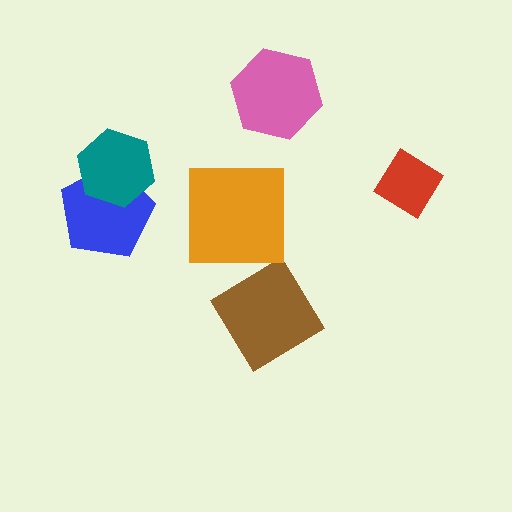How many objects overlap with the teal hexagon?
1 object overlaps with the teal hexagon.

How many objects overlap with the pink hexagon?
0 objects overlap with the pink hexagon.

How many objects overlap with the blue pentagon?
1 object overlaps with the blue pentagon.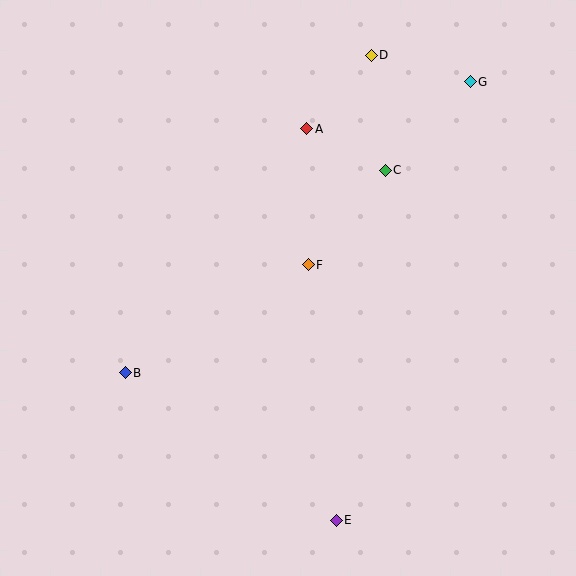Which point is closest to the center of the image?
Point F at (308, 265) is closest to the center.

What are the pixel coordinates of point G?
Point G is at (470, 82).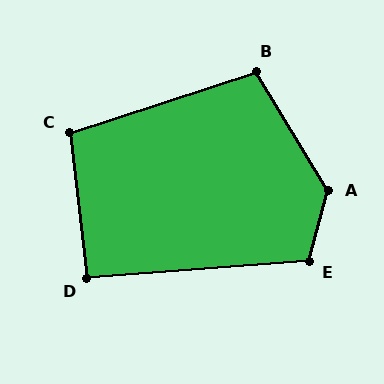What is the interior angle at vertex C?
Approximately 101 degrees (obtuse).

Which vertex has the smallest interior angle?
D, at approximately 92 degrees.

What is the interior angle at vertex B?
Approximately 103 degrees (obtuse).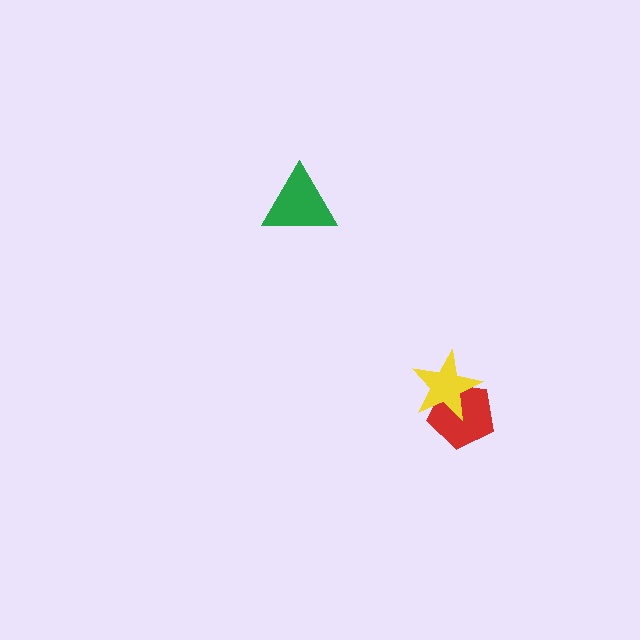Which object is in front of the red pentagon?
The yellow star is in front of the red pentagon.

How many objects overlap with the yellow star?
1 object overlaps with the yellow star.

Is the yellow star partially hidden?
No, no other shape covers it.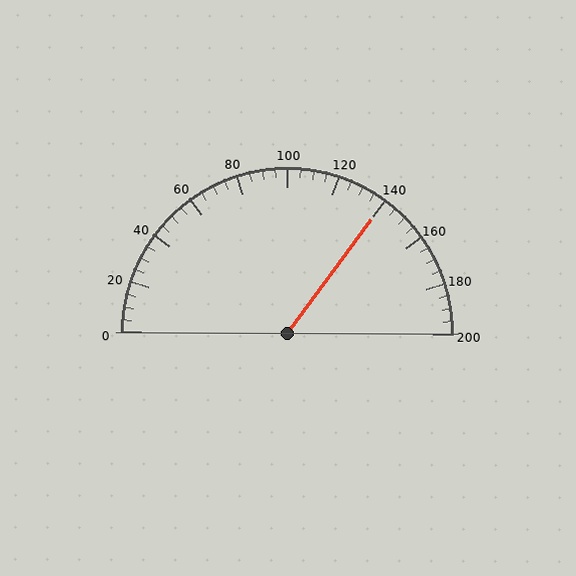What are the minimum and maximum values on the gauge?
The gauge ranges from 0 to 200.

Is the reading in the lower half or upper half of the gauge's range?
The reading is in the upper half of the range (0 to 200).